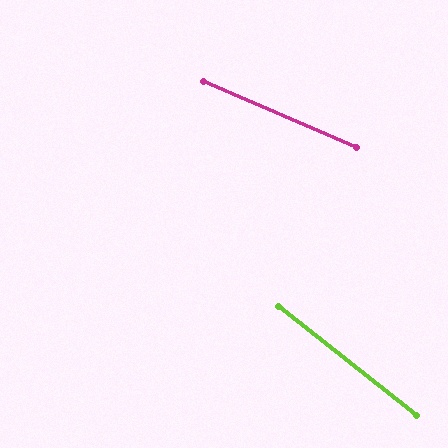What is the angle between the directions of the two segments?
Approximately 15 degrees.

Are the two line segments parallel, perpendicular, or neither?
Neither parallel nor perpendicular — they differ by about 15°.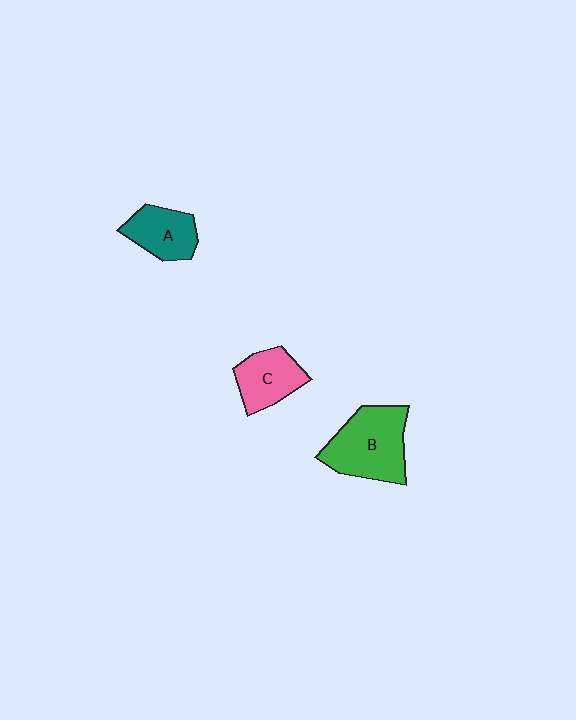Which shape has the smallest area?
Shape A (teal).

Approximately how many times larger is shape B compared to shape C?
Approximately 1.6 times.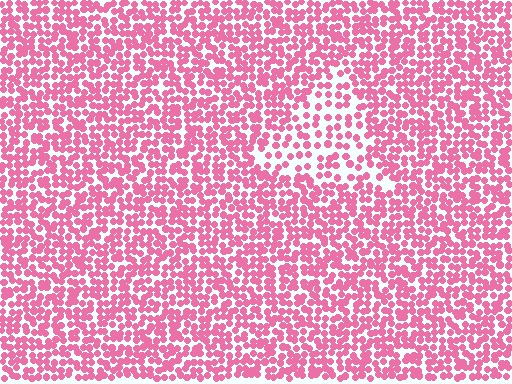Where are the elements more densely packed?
The elements are more densely packed outside the triangle boundary.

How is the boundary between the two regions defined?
The boundary is defined by a change in element density (approximately 1.9x ratio). All elements are the same color, size, and shape.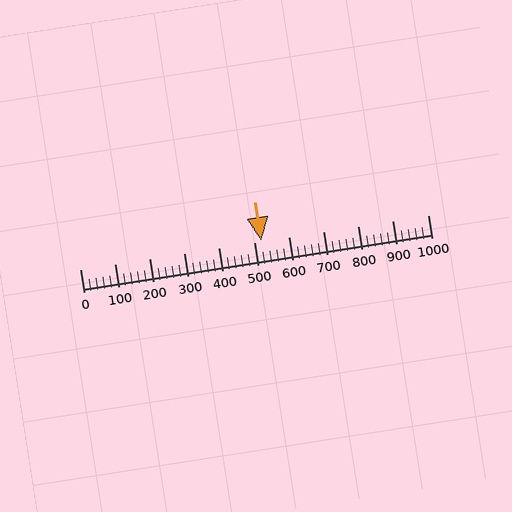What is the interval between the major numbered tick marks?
The major tick marks are spaced 100 units apart.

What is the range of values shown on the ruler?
The ruler shows values from 0 to 1000.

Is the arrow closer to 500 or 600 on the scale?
The arrow is closer to 500.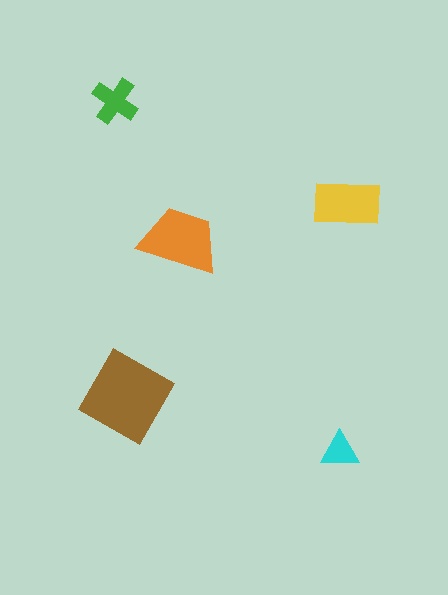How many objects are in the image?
There are 5 objects in the image.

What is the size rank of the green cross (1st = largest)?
4th.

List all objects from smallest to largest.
The cyan triangle, the green cross, the yellow rectangle, the orange trapezoid, the brown diamond.